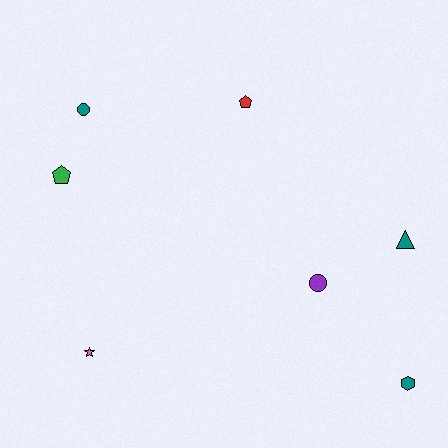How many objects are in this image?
There are 7 objects.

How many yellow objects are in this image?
There are no yellow objects.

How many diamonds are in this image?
There are no diamonds.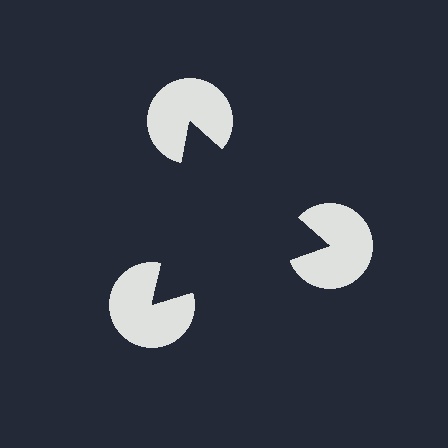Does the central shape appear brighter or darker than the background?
It typically appears slightly darker than the background, even though no actual brightness change is drawn.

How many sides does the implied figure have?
3 sides.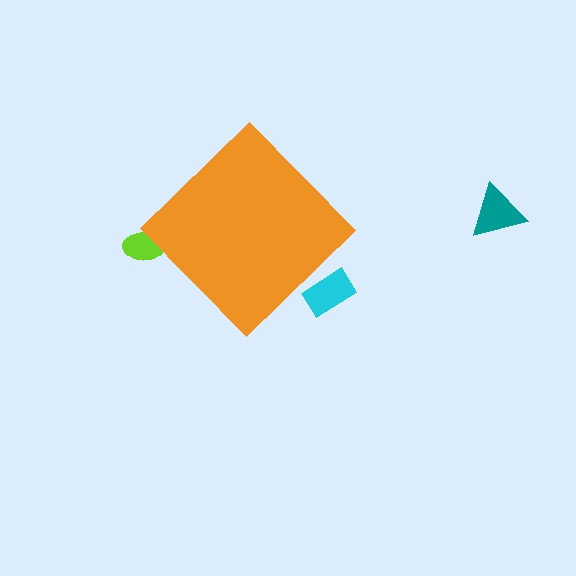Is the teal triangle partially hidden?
No, the teal triangle is fully visible.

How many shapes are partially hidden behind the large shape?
2 shapes are partially hidden.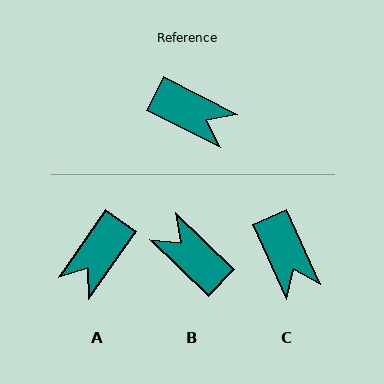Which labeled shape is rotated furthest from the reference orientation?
B, about 163 degrees away.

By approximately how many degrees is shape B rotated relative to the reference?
Approximately 163 degrees counter-clockwise.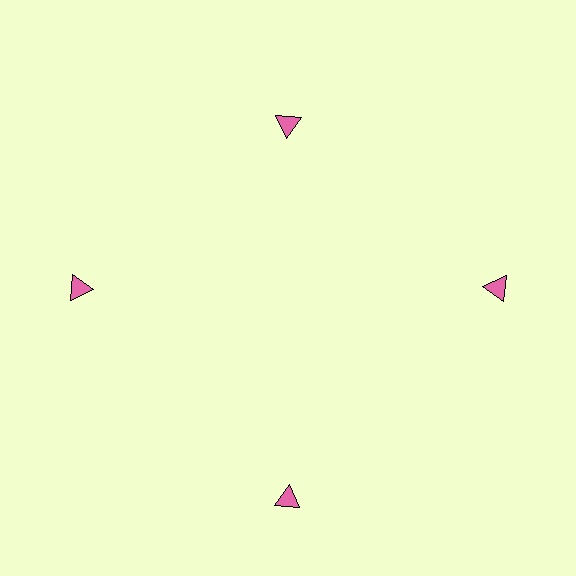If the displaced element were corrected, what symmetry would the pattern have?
It would have 4-fold rotational symmetry — the pattern would map onto itself every 90 degrees.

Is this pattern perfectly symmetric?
No. The 4 pink triangles are arranged in a ring, but one element near the 12 o'clock position is pulled inward toward the center, breaking the 4-fold rotational symmetry.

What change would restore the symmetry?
The symmetry would be restored by moving it outward, back onto the ring so that all 4 triangles sit at equal angles and equal distance from the center.